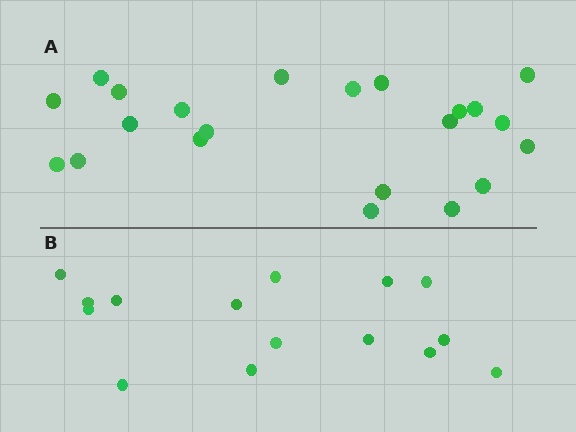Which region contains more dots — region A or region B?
Region A (the top region) has more dots.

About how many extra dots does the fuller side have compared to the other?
Region A has roughly 8 or so more dots than region B.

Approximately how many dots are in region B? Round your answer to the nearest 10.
About 20 dots. (The exact count is 15, which rounds to 20.)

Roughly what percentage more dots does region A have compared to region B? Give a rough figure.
About 45% more.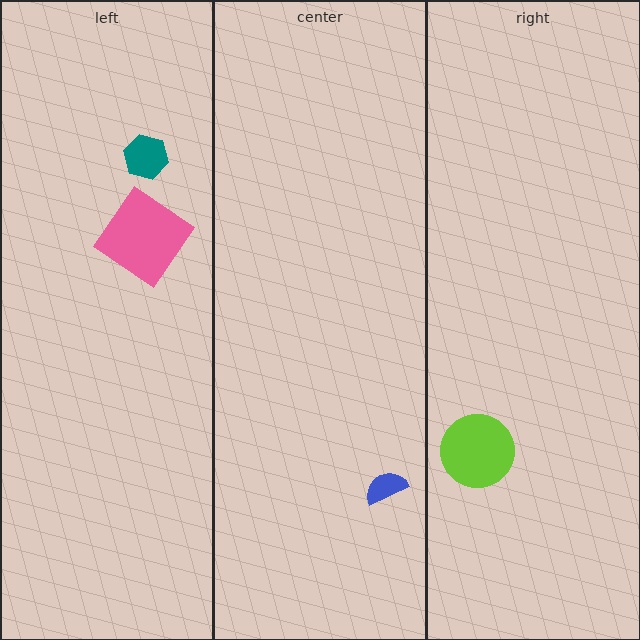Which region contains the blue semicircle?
The center region.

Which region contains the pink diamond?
The left region.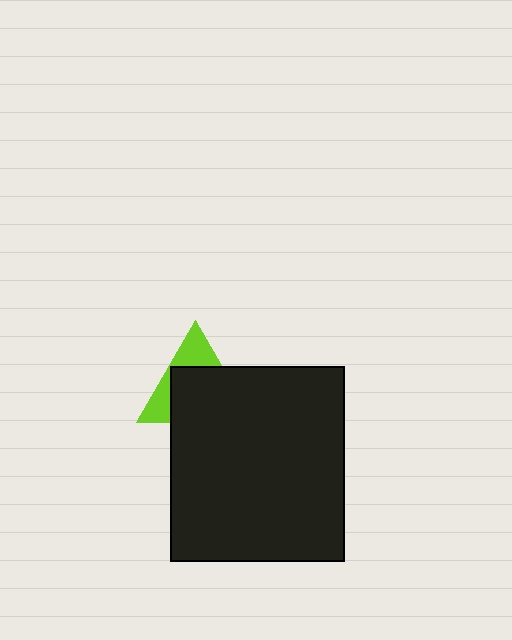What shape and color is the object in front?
The object in front is a black rectangle.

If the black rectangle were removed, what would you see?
You would see the complete lime triangle.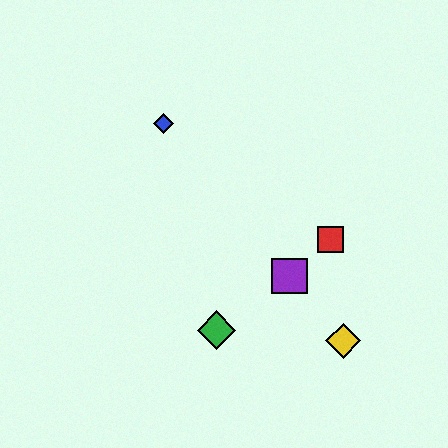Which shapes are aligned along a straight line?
The blue diamond, the yellow diamond, the purple square are aligned along a straight line.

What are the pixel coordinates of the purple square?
The purple square is at (290, 276).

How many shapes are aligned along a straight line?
3 shapes (the blue diamond, the yellow diamond, the purple square) are aligned along a straight line.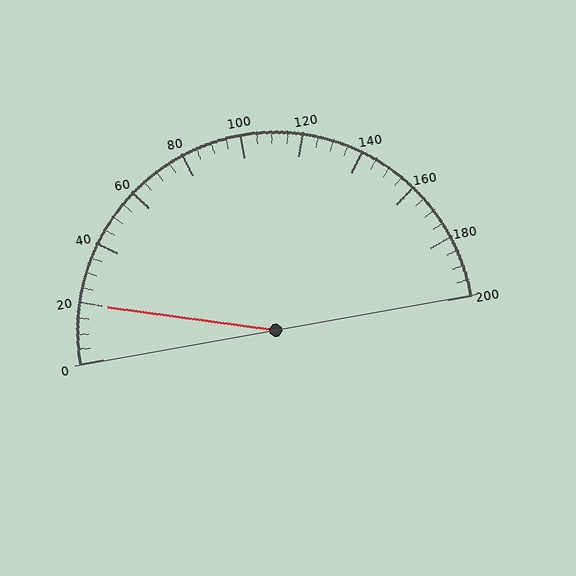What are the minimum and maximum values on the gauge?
The gauge ranges from 0 to 200.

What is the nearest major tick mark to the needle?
The nearest major tick mark is 20.